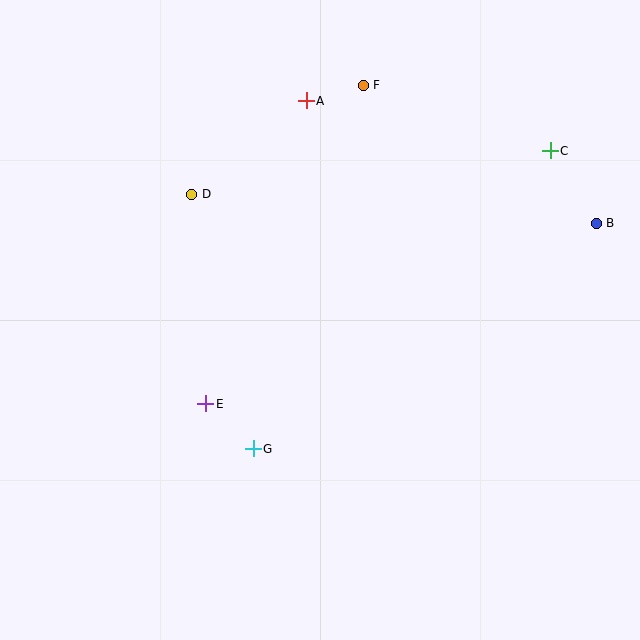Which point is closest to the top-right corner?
Point C is closest to the top-right corner.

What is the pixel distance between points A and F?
The distance between A and F is 59 pixels.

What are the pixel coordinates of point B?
Point B is at (596, 223).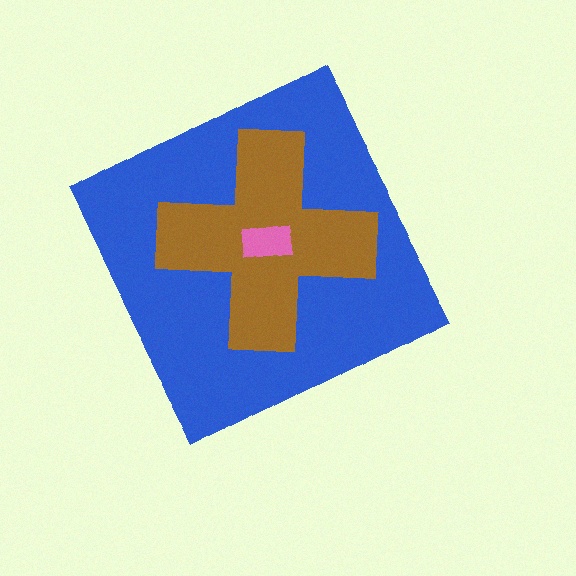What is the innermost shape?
The pink rectangle.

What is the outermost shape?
The blue diamond.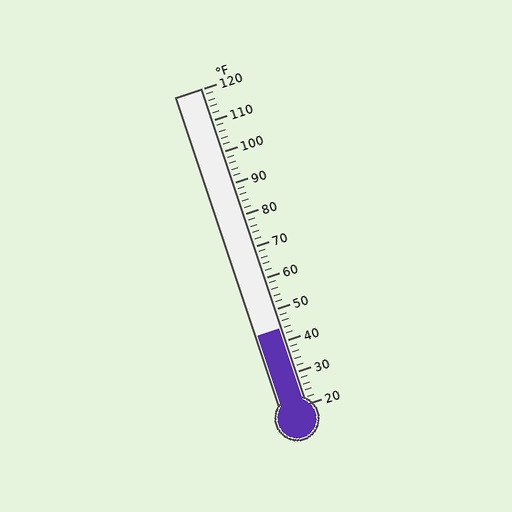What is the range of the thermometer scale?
The thermometer scale ranges from 20°F to 120°F.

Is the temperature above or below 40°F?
The temperature is above 40°F.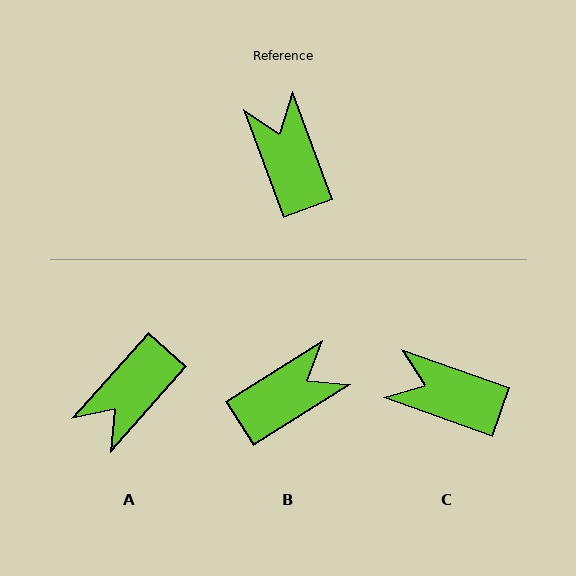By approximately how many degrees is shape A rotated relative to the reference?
Approximately 118 degrees counter-clockwise.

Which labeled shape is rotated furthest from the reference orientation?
A, about 118 degrees away.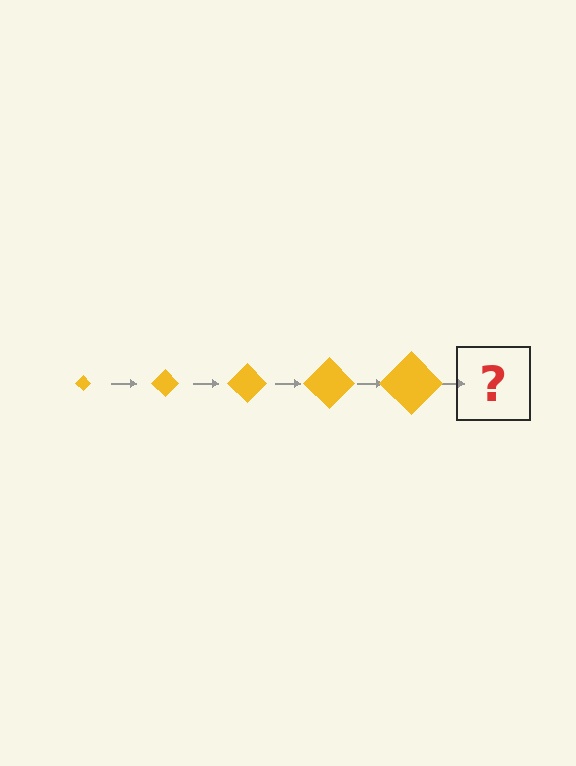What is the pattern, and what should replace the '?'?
The pattern is that the diamond gets progressively larger each step. The '?' should be a yellow diamond, larger than the previous one.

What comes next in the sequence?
The next element should be a yellow diamond, larger than the previous one.